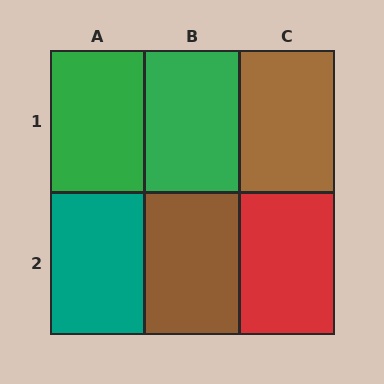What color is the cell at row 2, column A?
Teal.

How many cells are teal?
1 cell is teal.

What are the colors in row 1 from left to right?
Green, green, brown.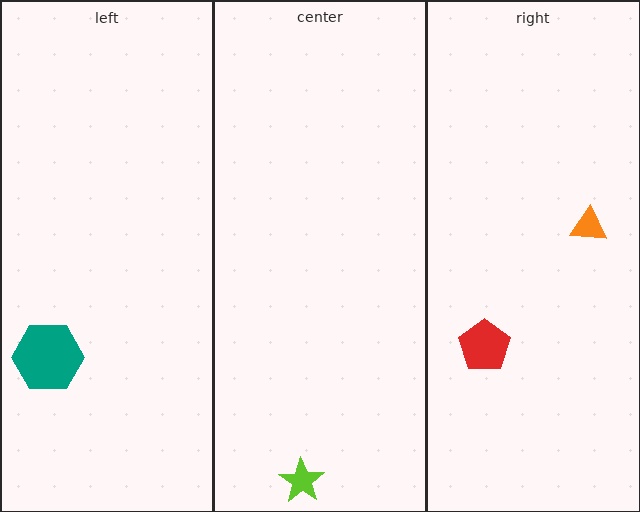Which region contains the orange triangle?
The right region.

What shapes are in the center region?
The lime star.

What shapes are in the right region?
The red pentagon, the orange triangle.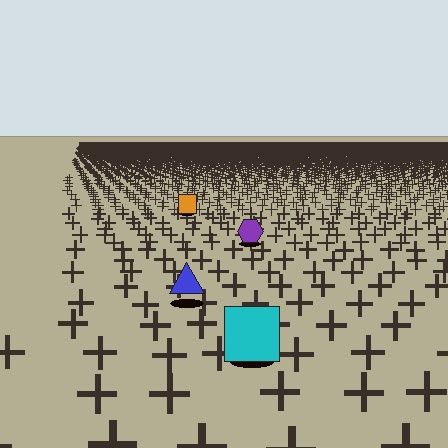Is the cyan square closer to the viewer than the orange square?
Yes. The cyan square is closer — you can tell from the texture gradient: the ground texture is coarser near it.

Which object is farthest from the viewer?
The orange square is farthest from the viewer. It appears smaller and the ground texture around it is denser.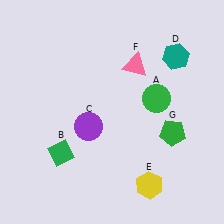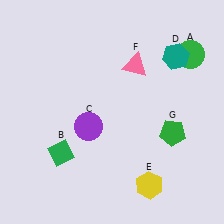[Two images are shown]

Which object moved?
The green circle (A) moved up.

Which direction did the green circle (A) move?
The green circle (A) moved up.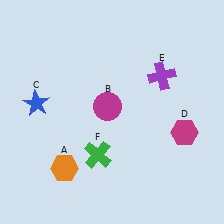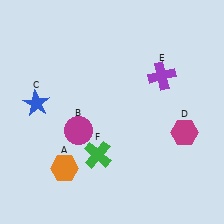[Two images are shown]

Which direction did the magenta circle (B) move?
The magenta circle (B) moved left.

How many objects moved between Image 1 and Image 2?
1 object moved between the two images.